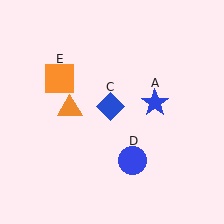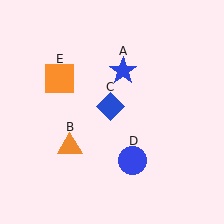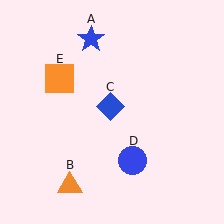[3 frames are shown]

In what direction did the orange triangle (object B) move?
The orange triangle (object B) moved down.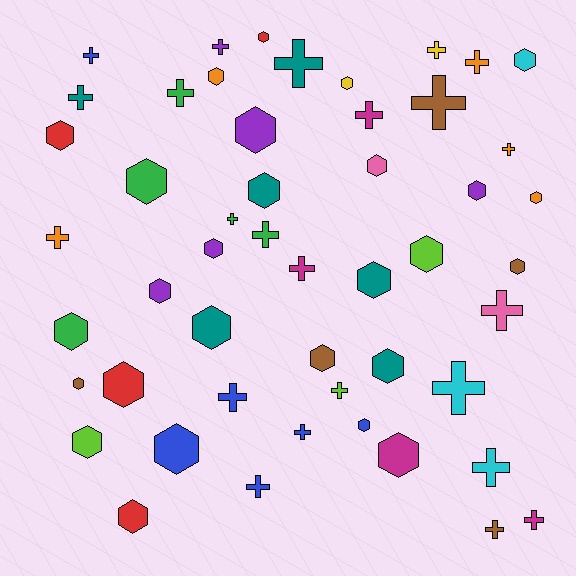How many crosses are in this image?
There are 23 crosses.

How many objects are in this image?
There are 50 objects.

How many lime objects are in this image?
There are 3 lime objects.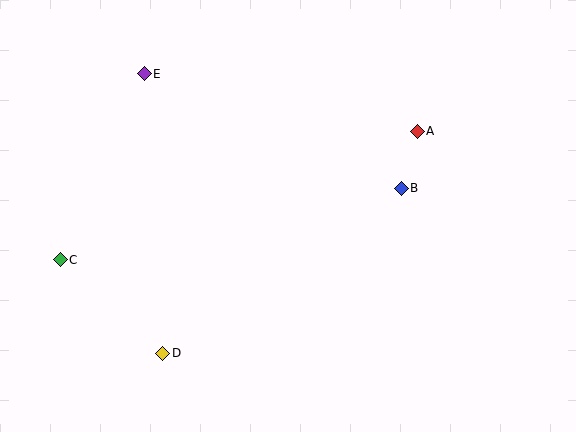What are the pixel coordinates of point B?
Point B is at (401, 188).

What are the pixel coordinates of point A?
Point A is at (417, 131).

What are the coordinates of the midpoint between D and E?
The midpoint between D and E is at (153, 214).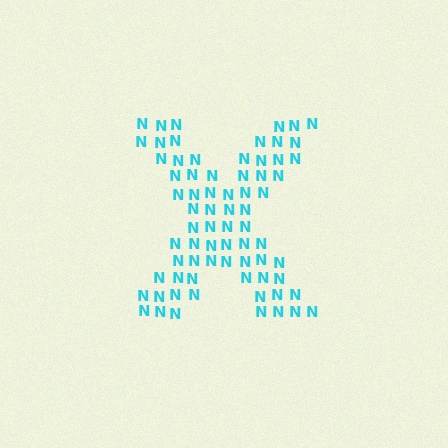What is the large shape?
The large shape is the letter X.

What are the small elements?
The small elements are letter N's.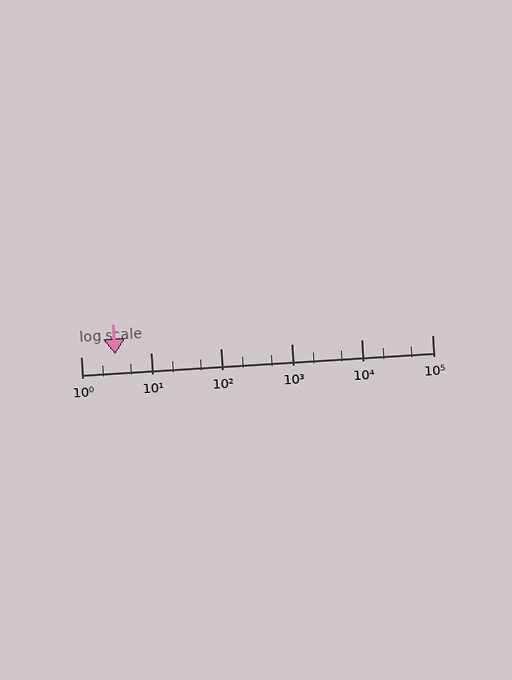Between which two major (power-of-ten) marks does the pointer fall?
The pointer is between 1 and 10.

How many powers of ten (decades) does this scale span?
The scale spans 5 decades, from 1 to 100000.